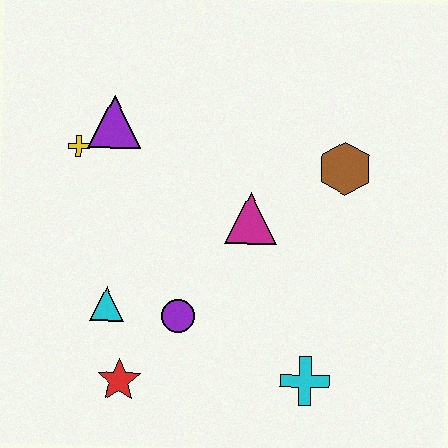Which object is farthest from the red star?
The brown hexagon is farthest from the red star.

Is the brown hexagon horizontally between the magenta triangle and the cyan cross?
No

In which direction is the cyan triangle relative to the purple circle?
The cyan triangle is to the left of the purple circle.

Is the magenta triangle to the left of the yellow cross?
No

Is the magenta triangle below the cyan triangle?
No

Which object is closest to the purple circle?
The cyan triangle is closest to the purple circle.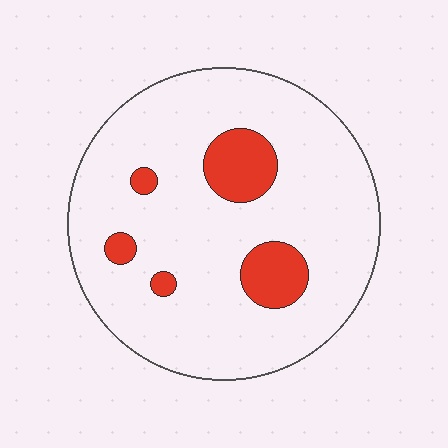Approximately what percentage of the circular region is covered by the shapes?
Approximately 15%.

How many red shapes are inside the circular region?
5.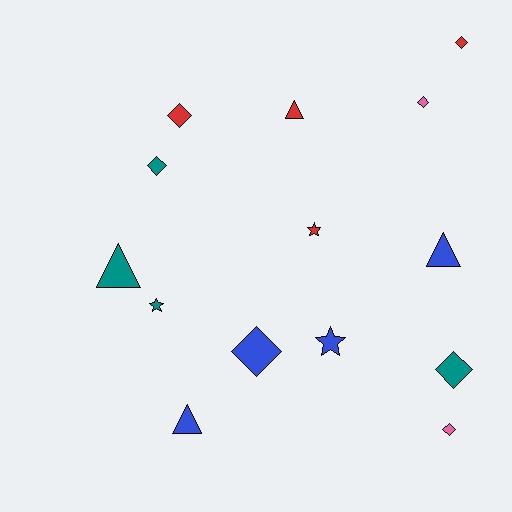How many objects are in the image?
There are 14 objects.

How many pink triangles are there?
There are no pink triangles.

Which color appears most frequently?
Teal, with 4 objects.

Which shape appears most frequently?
Diamond, with 7 objects.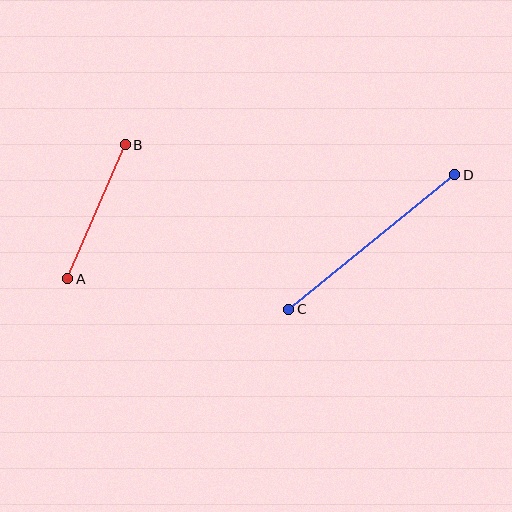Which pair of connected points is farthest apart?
Points C and D are farthest apart.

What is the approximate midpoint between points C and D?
The midpoint is at approximately (372, 242) pixels.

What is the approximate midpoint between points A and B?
The midpoint is at approximately (96, 212) pixels.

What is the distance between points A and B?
The distance is approximately 146 pixels.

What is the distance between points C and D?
The distance is approximately 214 pixels.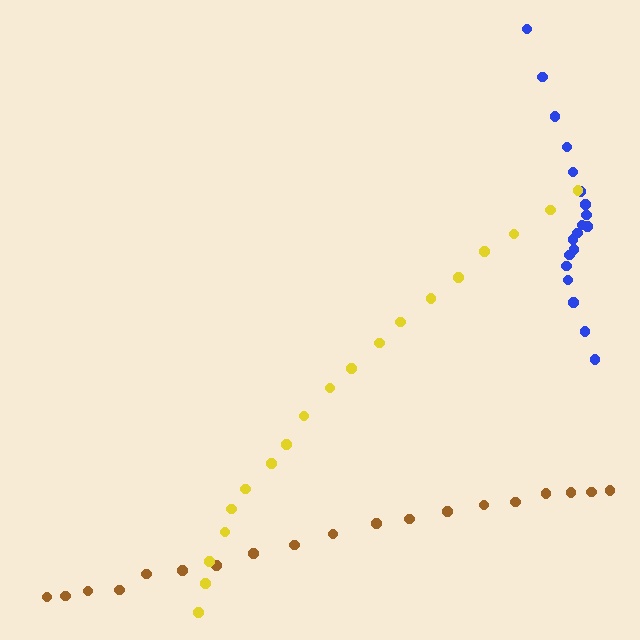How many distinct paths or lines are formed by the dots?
There are 3 distinct paths.